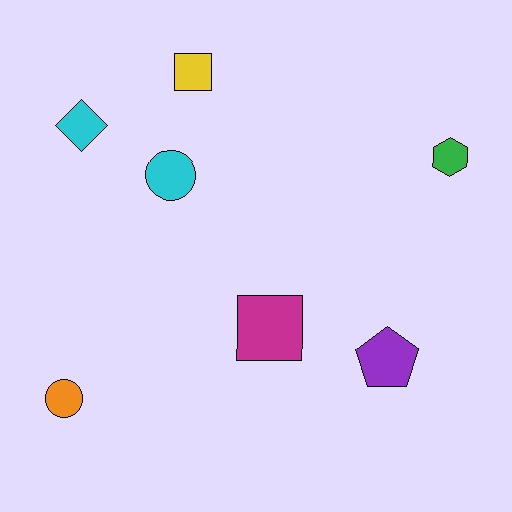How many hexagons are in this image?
There is 1 hexagon.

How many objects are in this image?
There are 7 objects.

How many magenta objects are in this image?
There is 1 magenta object.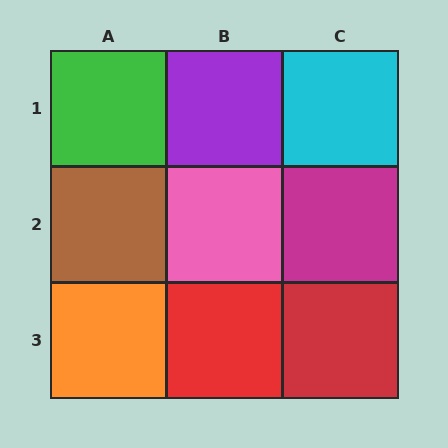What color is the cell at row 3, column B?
Red.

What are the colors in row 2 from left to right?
Brown, pink, magenta.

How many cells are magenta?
1 cell is magenta.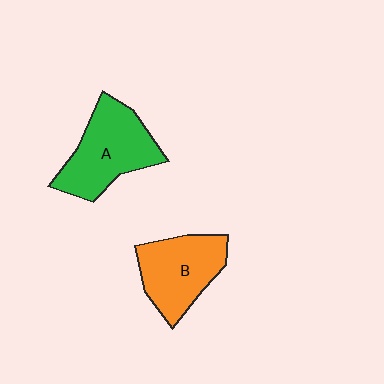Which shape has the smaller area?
Shape B (orange).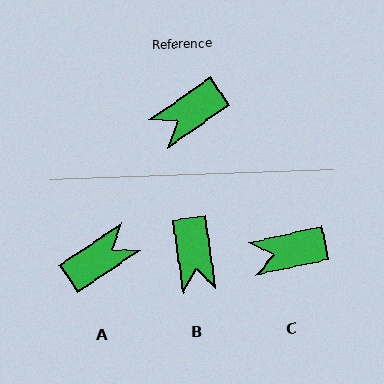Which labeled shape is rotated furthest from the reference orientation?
A, about 179 degrees away.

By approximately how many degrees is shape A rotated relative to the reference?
Approximately 179 degrees counter-clockwise.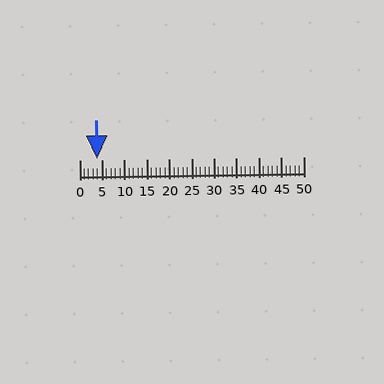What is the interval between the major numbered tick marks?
The major tick marks are spaced 5 units apart.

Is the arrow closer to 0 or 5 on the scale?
The arrow is closer to 5.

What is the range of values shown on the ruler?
The ruler shows values from 0 to 50.